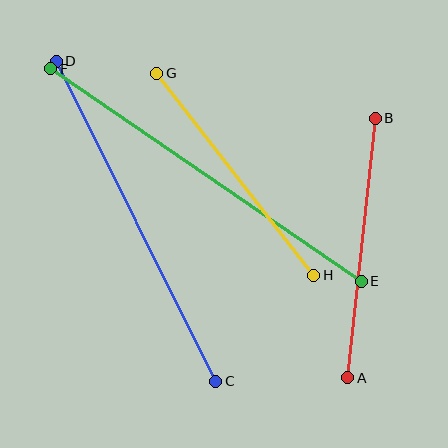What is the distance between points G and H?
The distance is approximately 256 pixels.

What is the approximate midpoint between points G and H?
The midpoint is at approximately (235, 174) pixels.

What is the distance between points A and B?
The distance is approximately 261 pixels.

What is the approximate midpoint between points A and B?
The midpoint is at approximately (362, 248) pixels.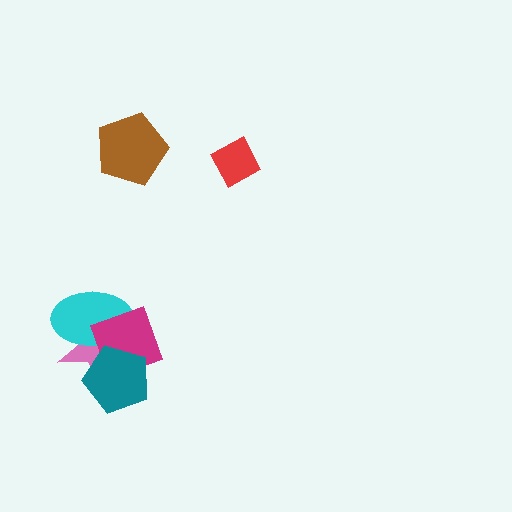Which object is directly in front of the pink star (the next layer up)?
The cyan ellipse is directly in front of the pink star.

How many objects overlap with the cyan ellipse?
3 objects overlap with the cyan ellipse.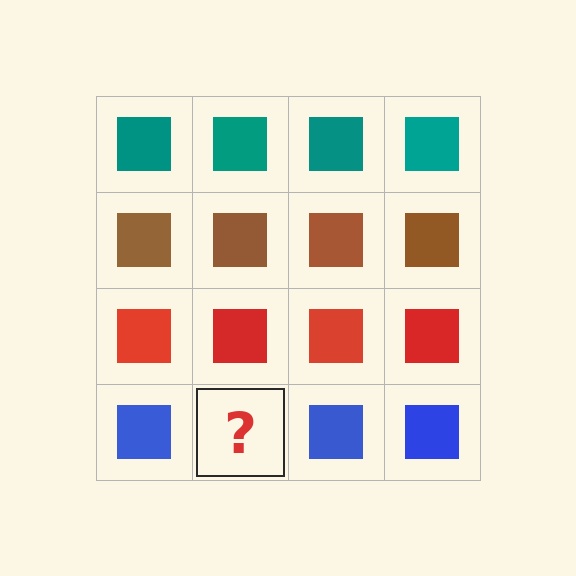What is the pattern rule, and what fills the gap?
The rule is that each row has a consistent color. The gap should be filled with a blue square.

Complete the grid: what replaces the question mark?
The question mark should be replaced with a blue square.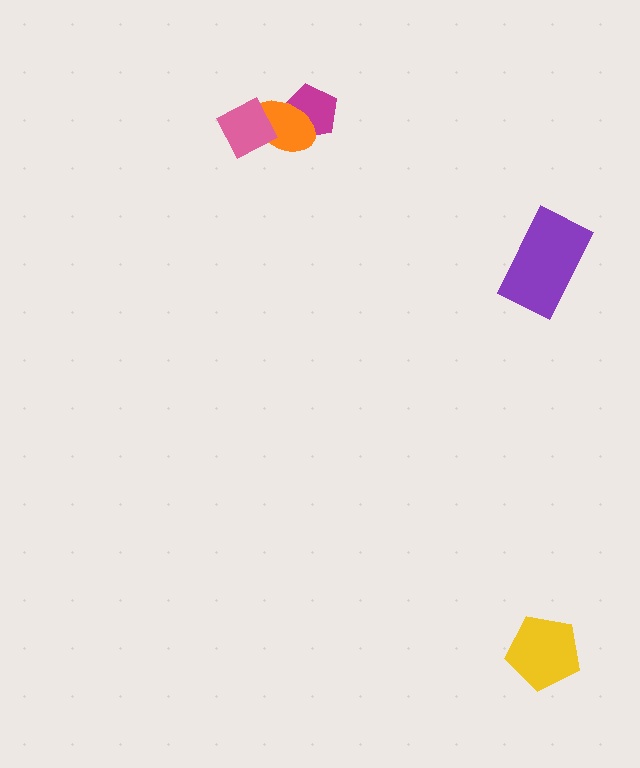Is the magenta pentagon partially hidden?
Yes, it is partially covered by another shape.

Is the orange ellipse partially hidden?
Yes, it is partially covered by another shape.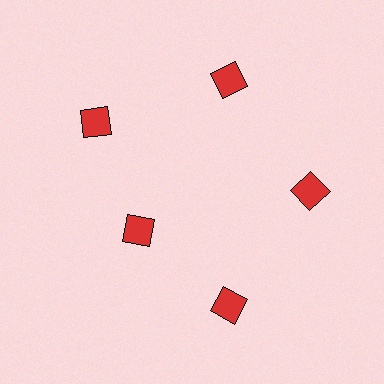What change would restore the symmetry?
The symmetry would be restored by moving it outward, back onto the ring so that all 5 diamonds sit at equal angles and equal distance from the center.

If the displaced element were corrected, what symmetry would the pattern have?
It would have 5-fold rotational symmetry — the pattern would map onto itself every 72 degrees.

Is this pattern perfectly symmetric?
No. The 5 red diamonds are arranged in a ring, but one element near the 8 o'clock position is pulled inward toward the center, breaking the 5-fold rotational symmetry.